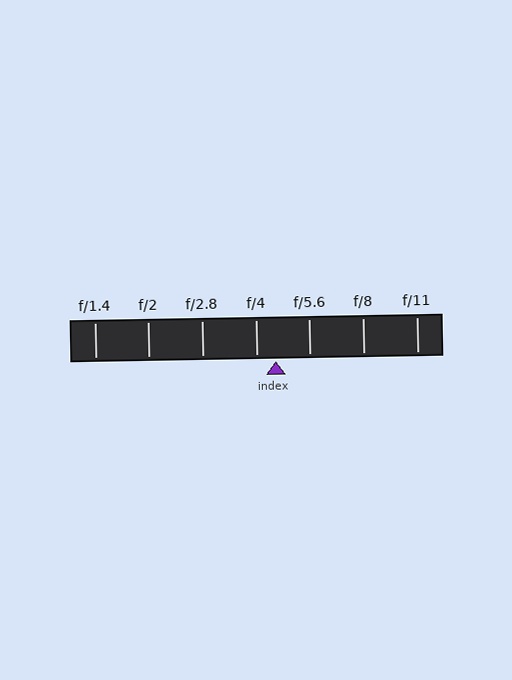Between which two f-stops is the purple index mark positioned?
The index mark is between f/4 and f/5.6.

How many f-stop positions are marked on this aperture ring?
There are 7 f-stop positions marked.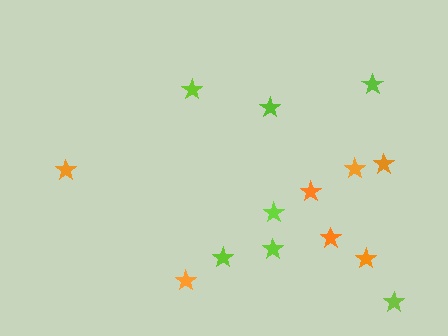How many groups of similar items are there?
There are 2 groups: one group of orange stars (7) and one group of lime stars (7).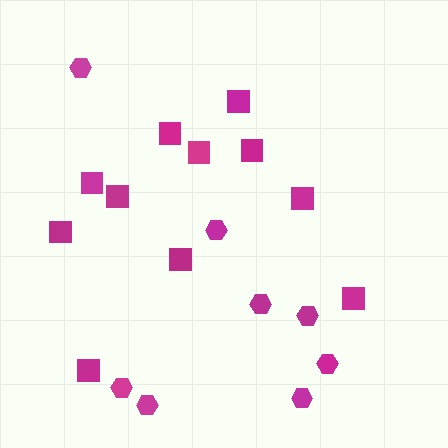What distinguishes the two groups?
There are 2 groups: one group of hexagons (8) and one group of squares (11).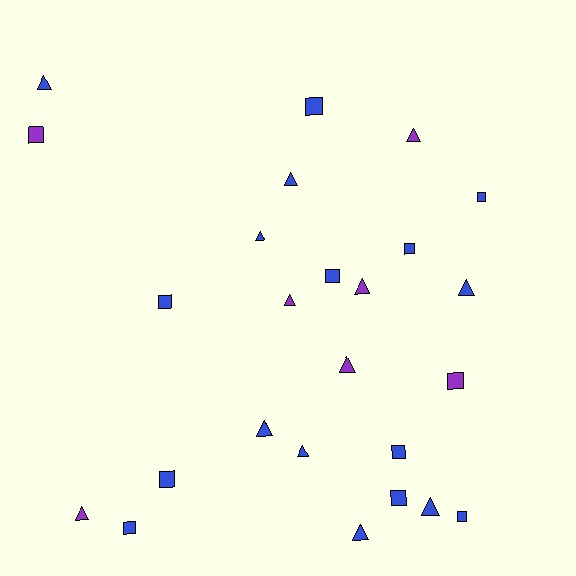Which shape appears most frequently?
Triangle, with 13 objects.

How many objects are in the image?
There are 25 objects.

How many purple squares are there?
There are 2 purple squares.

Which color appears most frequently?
Blue, with 18 objects.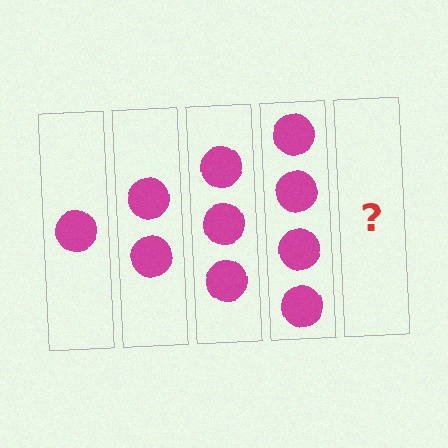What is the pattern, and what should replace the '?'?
The pattern is that each step adds one more circle. The '?' should be 5 circles.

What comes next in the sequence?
The next element should be 5 circles.